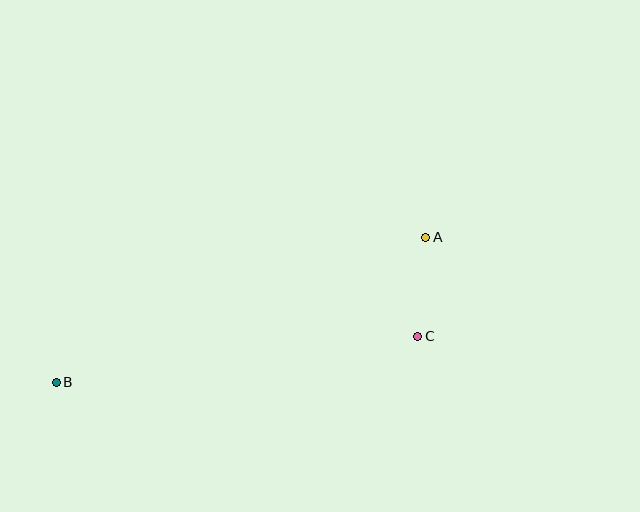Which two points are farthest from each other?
Points A and B are farthest from each other.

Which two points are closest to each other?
Points A and C are closest to each other.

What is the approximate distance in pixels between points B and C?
The distance between B and C is approximately 364 pixels.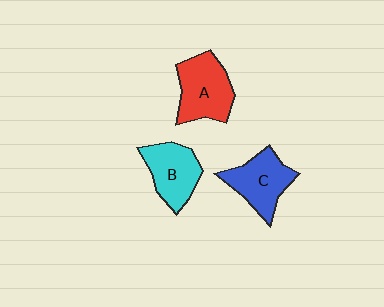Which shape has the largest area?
Shape A (red).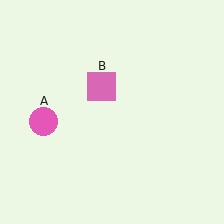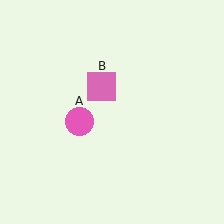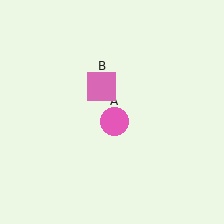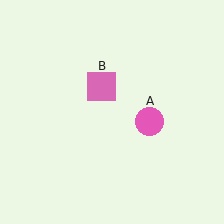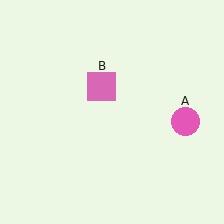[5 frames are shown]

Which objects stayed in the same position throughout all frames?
Pink square (object B) remained stationary.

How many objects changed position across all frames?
1 object changed position: pink circle (object A).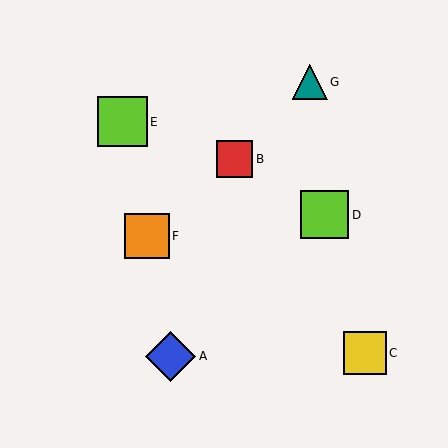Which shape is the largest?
The blue diamond (labeled A) is the largest.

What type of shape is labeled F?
Shape F is an orange square.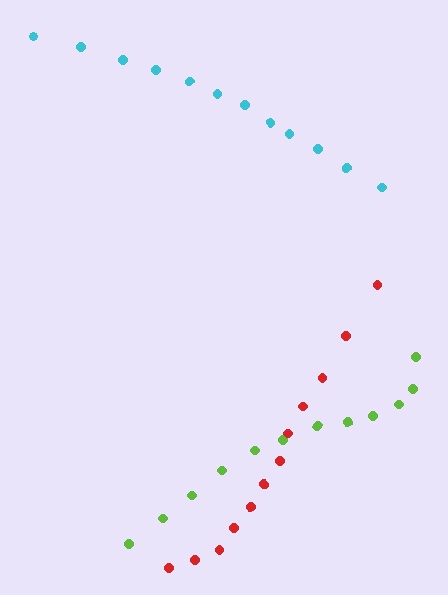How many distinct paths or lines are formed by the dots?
There are 3 distinct paths.